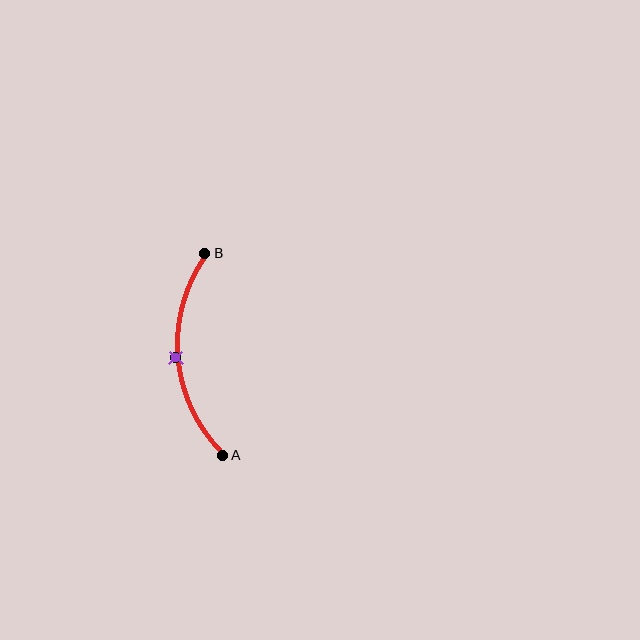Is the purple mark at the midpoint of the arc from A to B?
Yes. The purple mark lies on the arc at equal arc-length from both A and B — it is the arc midpoint.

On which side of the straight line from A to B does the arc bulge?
The arc bulges to the left of the straight line connecting A and B.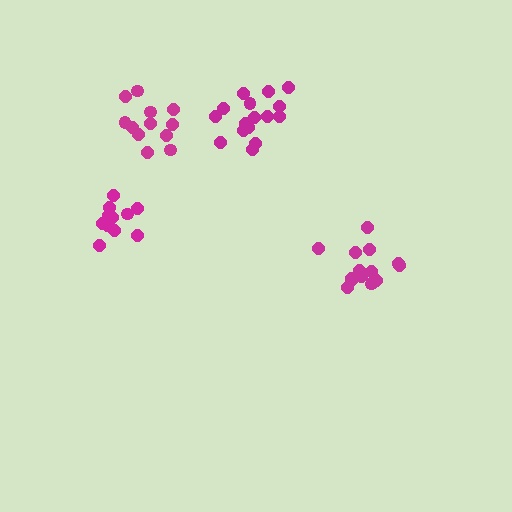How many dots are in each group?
Group 1: 16 dots, Group 2: 11 dots, Group 3: 15 dots, Group 4: 12 dots (54 total).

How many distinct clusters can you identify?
There are 4 distinct clusters.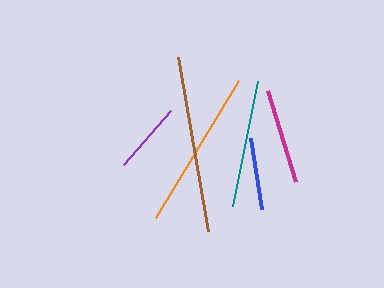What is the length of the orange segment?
The orange segment is approximately 160 pixels long.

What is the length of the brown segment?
The brown segment is approximately 177 pixels long.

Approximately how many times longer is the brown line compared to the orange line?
The brown line is approximately 1.1 times the length of the orange line.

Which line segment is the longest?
The brown line is the longest at approximately 177 pixels.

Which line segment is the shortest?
The blue line is the shortest at approximately 72 pixels.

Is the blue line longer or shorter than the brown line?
The brown line is longer than the blue line.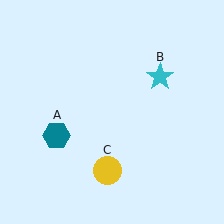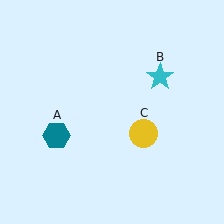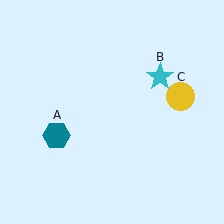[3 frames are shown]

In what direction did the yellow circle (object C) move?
The yellow circle (object C) moved up and to the right.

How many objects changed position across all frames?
1 object changed position: yellow circle (object C).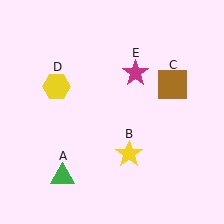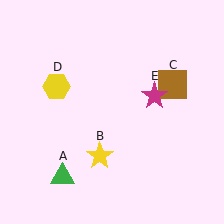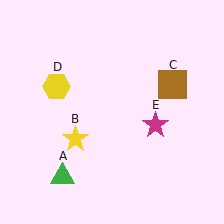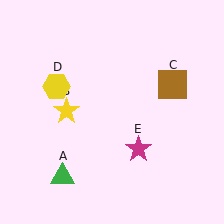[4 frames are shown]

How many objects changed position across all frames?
2 objects changed position: yellow star (object B), magenta star (object E).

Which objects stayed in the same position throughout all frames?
Green triangle (object A) and brown square (object C) and yellow hexagon (object D) remained stationary.